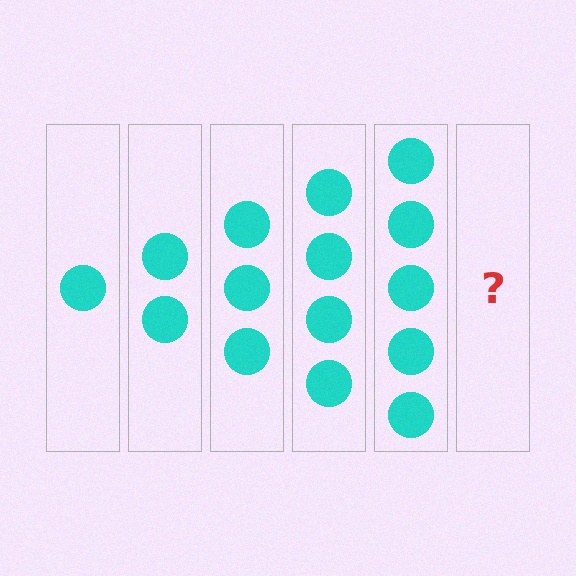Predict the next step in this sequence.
The next step is 6 circles.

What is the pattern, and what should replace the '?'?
The pattern is that each step adds one more circle. The '?' should be 6 circles.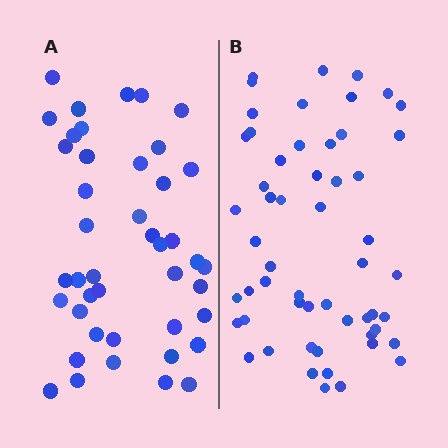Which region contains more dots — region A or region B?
Region B (the right region) has more dots.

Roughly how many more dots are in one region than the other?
Region B has roughly 12 or so more dots than region A.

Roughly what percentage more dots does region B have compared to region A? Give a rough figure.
About 30% more.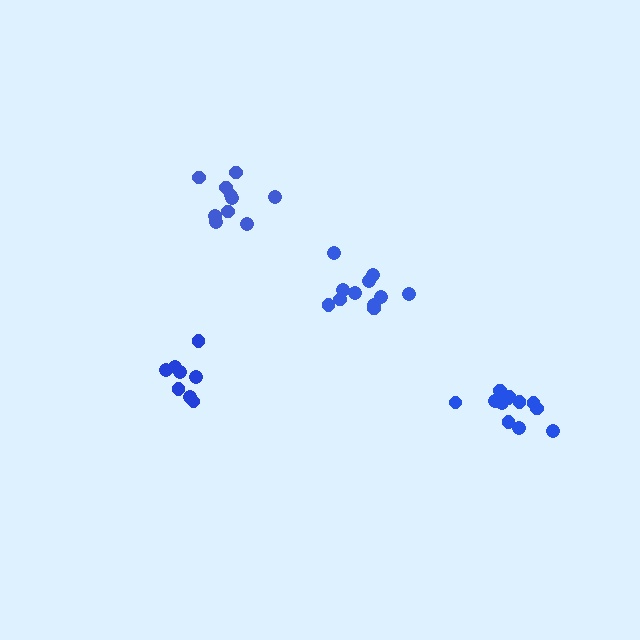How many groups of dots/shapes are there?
There are 4 groups.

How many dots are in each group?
Group 1: 13 dots, Group 2: 11 dots, Group 3: 8 dots, Group 4: 10 dots (42 total).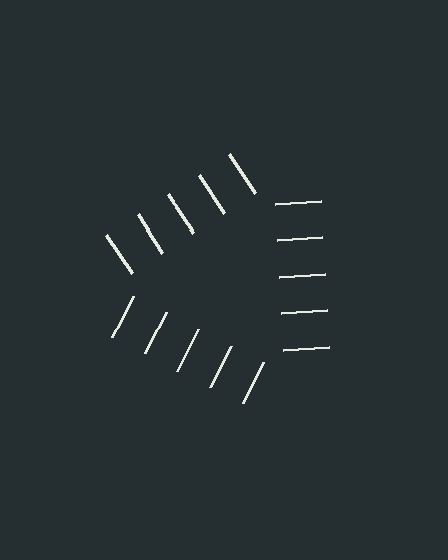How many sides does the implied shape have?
3 sides — the line-ends trace a triangle.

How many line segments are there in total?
15 — 5 along each of the 3 edges.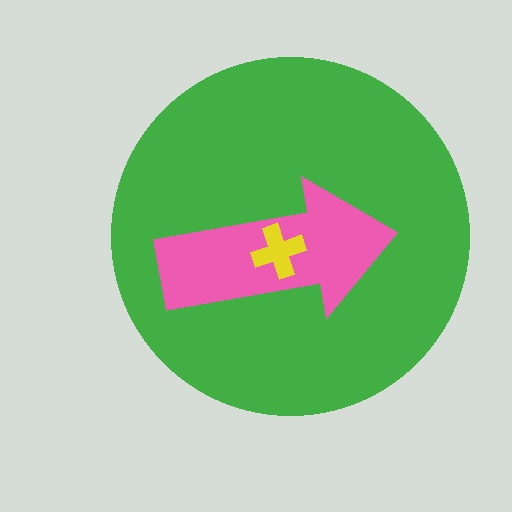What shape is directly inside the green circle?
The pink arrow.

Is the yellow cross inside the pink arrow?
Yes.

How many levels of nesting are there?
3.